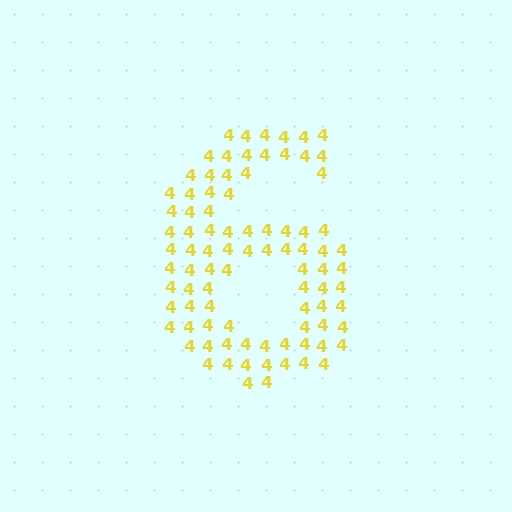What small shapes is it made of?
It is made of small digit 4's.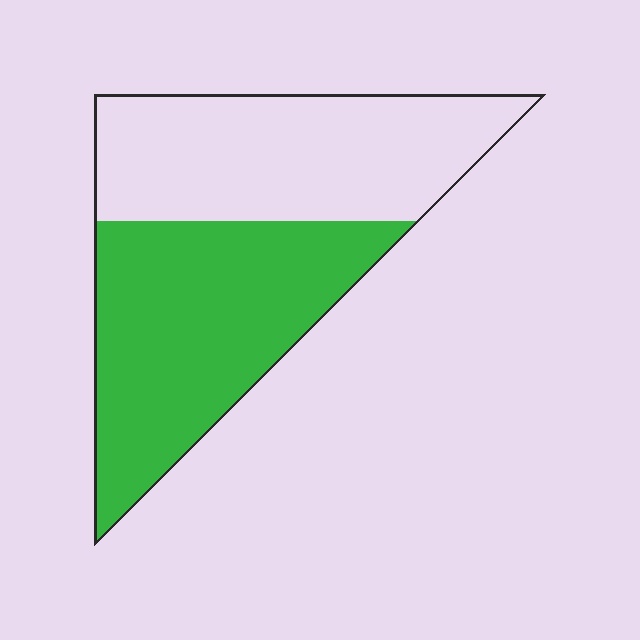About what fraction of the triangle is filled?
About one half (1/2).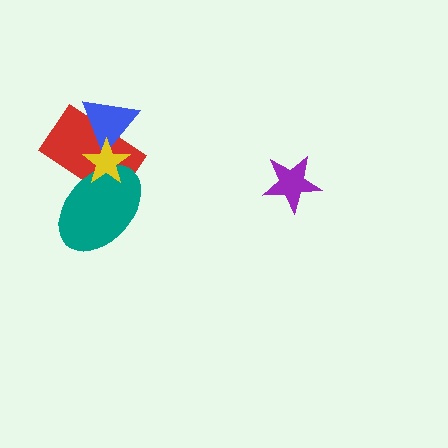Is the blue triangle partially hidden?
Yes, it is partially covered by another shape.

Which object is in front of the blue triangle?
The yellow star is in front of the blue triangle.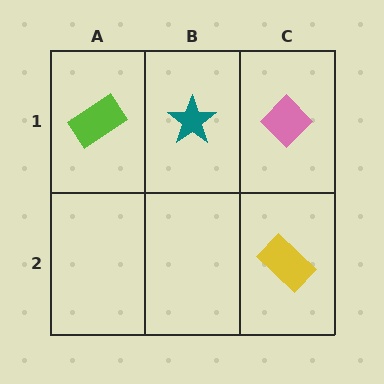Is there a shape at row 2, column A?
No, that cell is empty.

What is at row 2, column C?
A yellow rectangle.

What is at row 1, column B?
A teal star.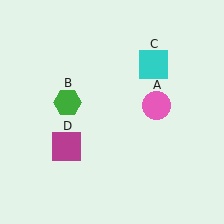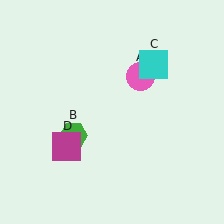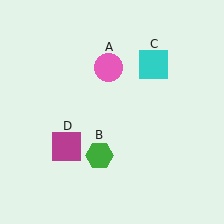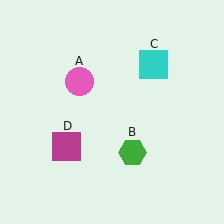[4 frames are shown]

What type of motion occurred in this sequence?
The pink circle (object A), green hexagon (object B) rotated counterclockwise around the center of the scene.